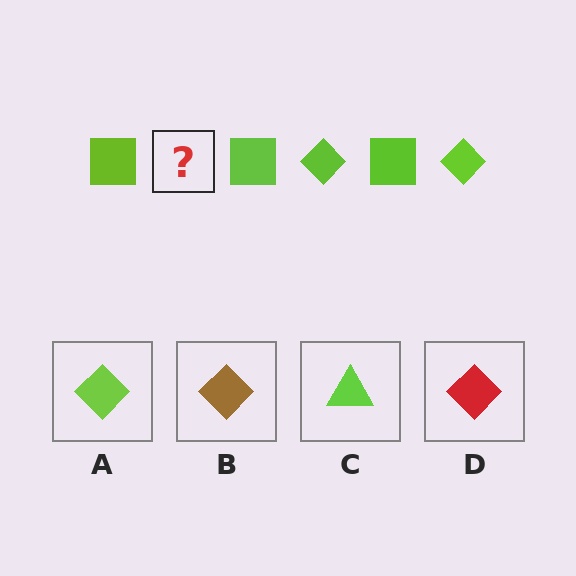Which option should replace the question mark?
Option A.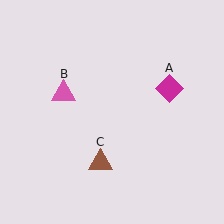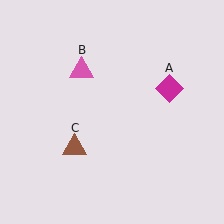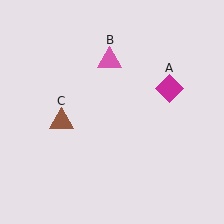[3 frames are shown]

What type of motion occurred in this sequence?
The pink triangle (object B), brown triangle (object C) rotated clockwise around the center of the scene.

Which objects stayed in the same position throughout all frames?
Magenta diamond (object A) remained stationary.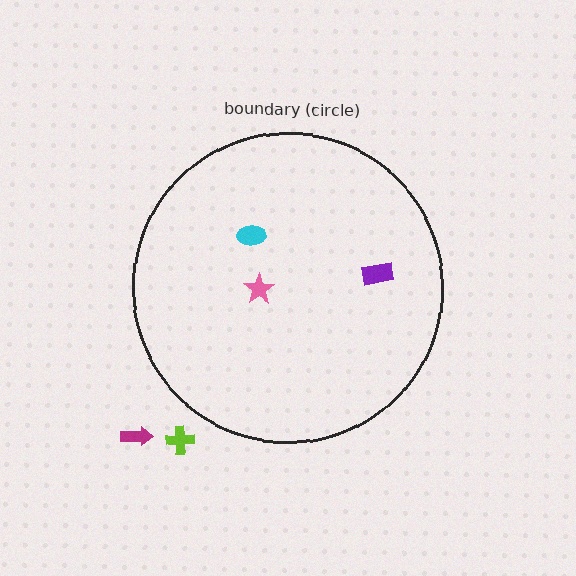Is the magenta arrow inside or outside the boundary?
Outside.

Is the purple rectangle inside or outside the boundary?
Inside.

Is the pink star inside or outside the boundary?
Inside.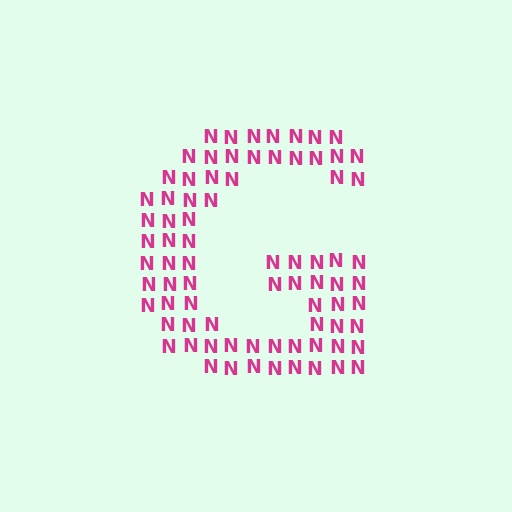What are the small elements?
The small elements are letter N's.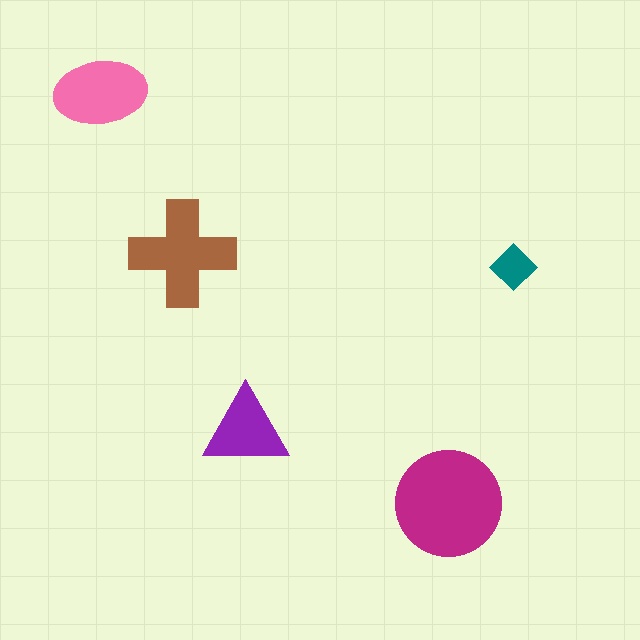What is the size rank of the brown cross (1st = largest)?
2nd.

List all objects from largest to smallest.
The magenta circle, the brown cross, the pink ellipse, the purple triangle, the teal diamond.